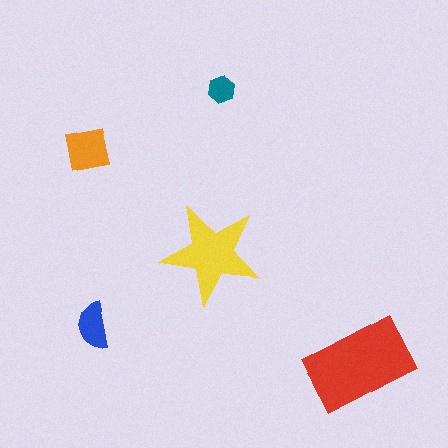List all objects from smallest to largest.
The teal hexagon, the blue semicircle, the orange square, the yellow star, the red rectangle.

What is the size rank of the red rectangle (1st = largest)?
1st.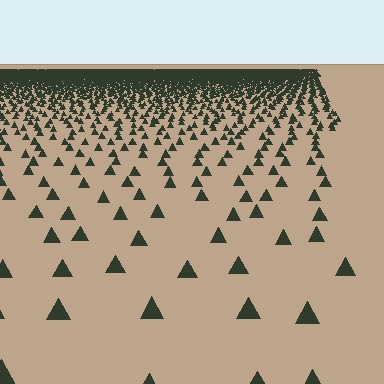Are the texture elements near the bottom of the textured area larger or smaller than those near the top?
Larger. Near the bottom, elements are closer to the viewer and appear at a bigger on-screen size.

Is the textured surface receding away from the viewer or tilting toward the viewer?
The surface is receding away from the viewer. Texture elements get smaller and denser toward the top.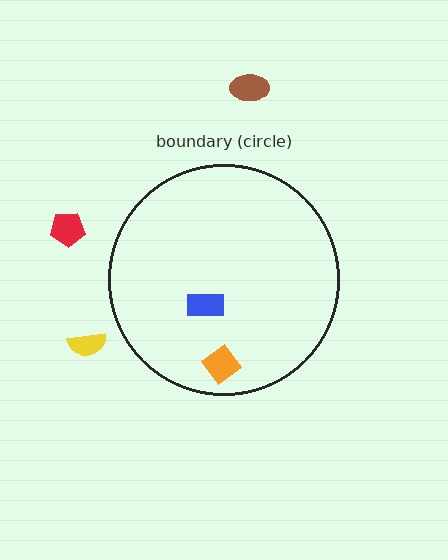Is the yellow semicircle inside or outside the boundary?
Outside.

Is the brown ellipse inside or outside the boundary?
Outside.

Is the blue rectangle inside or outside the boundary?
Inside.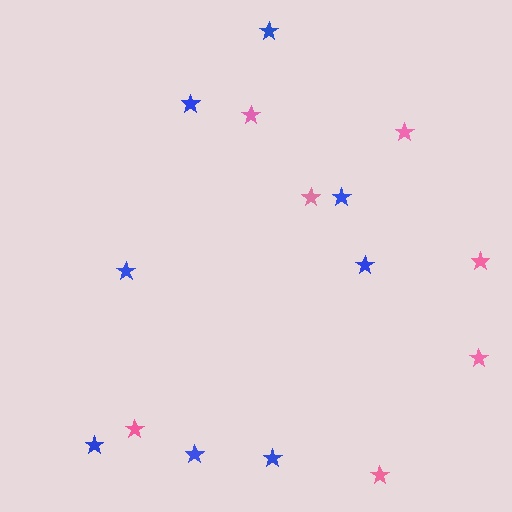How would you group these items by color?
There are 2 groups: one group of blue stars (8) and one group of pink stars (7).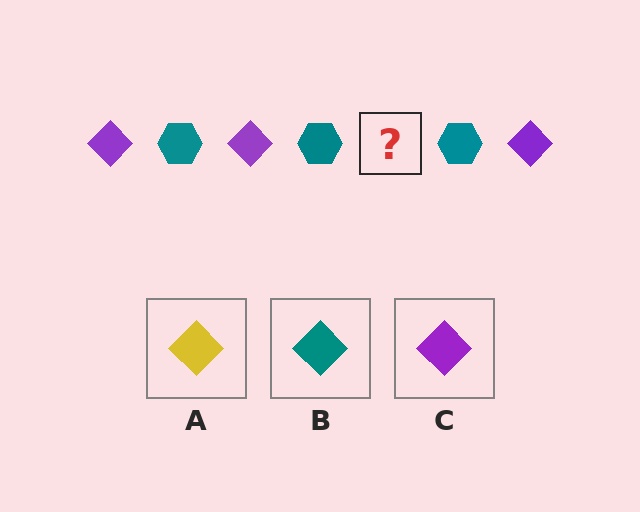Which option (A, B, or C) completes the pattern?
C.